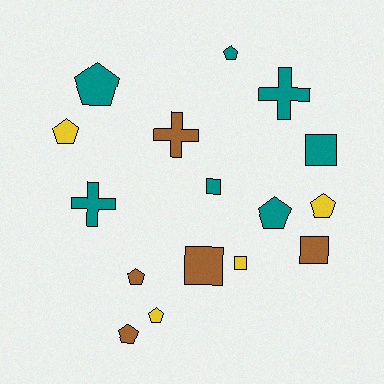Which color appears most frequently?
Teal, with 7 objects.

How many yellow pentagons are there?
There are 3 yellow pentagons.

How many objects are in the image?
There are 16 objects.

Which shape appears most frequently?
Pentagon, with 8 objects.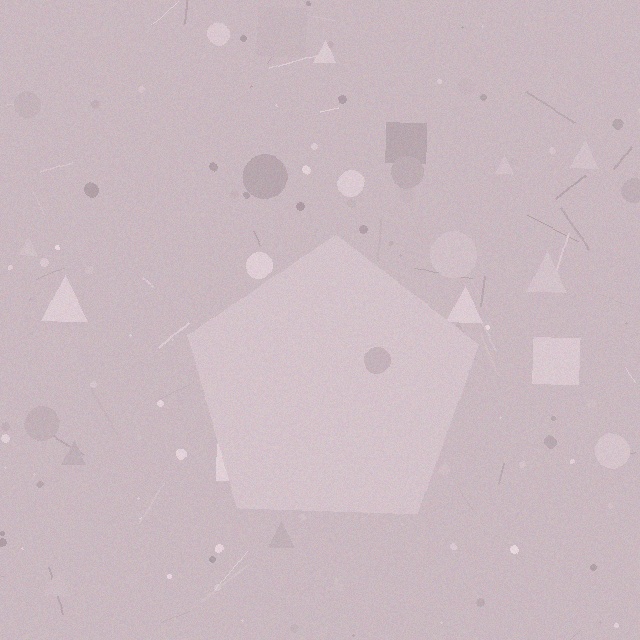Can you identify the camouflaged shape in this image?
The camouflaged shape is a pentagon.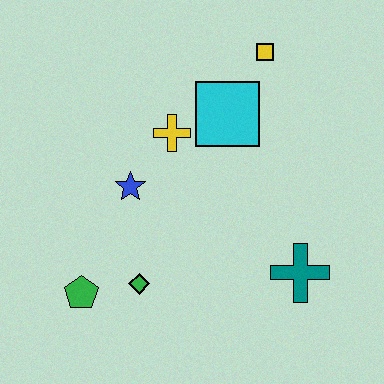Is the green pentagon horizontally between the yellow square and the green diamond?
No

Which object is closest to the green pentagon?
The green diamond is closest to the green pentagon.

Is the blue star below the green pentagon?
No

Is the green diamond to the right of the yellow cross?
No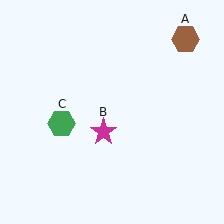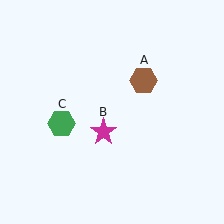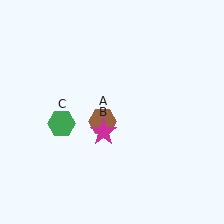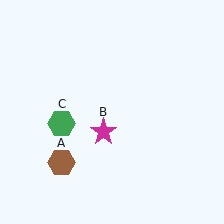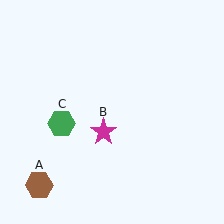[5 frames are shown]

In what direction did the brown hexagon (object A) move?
The brown hexagon (object A) moved down and to the left.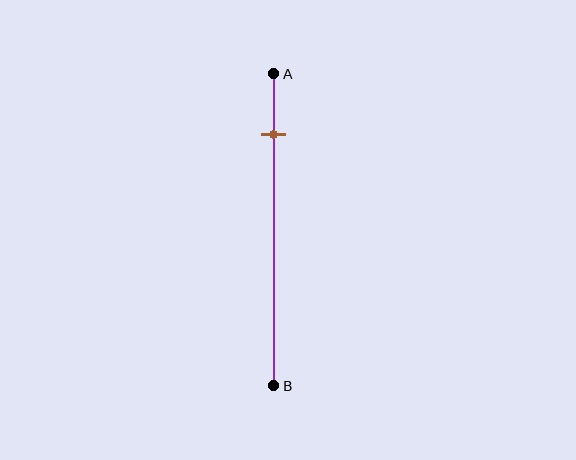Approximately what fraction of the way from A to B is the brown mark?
The brown mark is approximately 20% of the way from A to B.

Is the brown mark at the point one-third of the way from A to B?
No, the mark is at about 20% from A, not at the 33% one-third point.